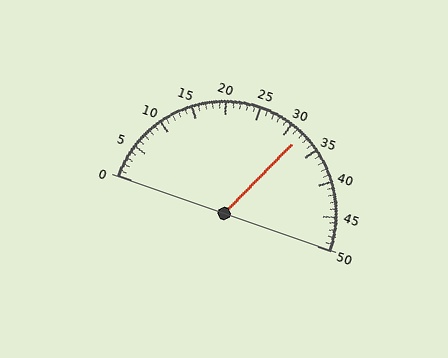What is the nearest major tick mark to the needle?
The nearest major tick mark is 30.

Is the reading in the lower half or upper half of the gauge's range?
The reading is in the upper half of the range (0 to 50).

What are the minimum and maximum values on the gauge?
The gauge ranges from 0 to 50.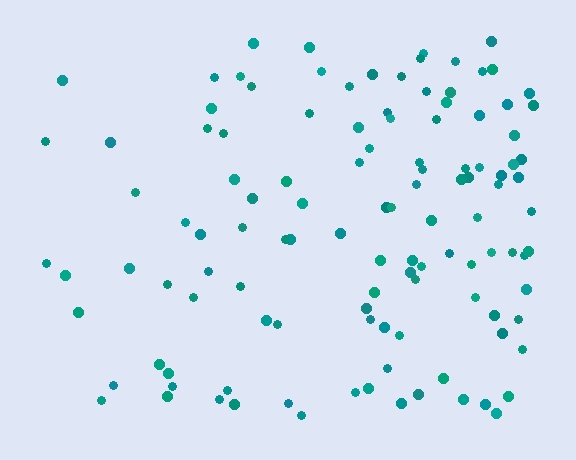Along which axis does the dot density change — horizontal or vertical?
Horizontal.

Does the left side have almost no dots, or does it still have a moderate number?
Still a moderate number, just noticeably fewer than the right.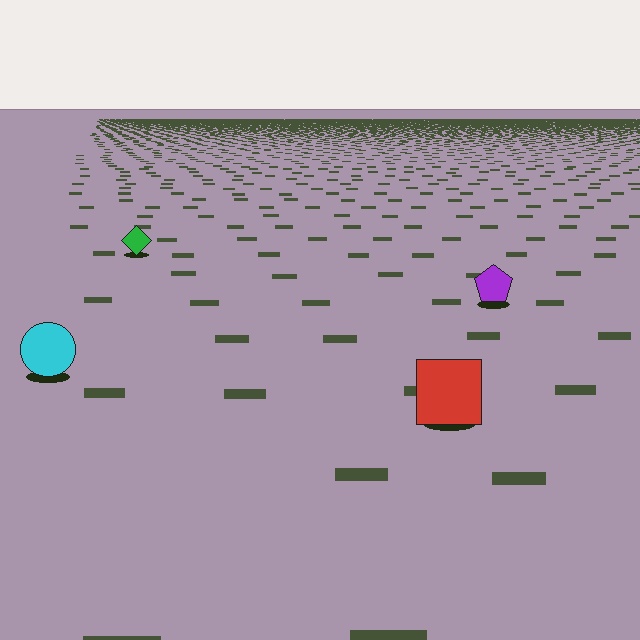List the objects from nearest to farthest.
From nearest to farthest: the red square, the cyan circle, the purple pentagon, the green diamond.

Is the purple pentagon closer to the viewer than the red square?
No. The red square is closer — you can tell from the texture gradient: the ground texture is coarser near it.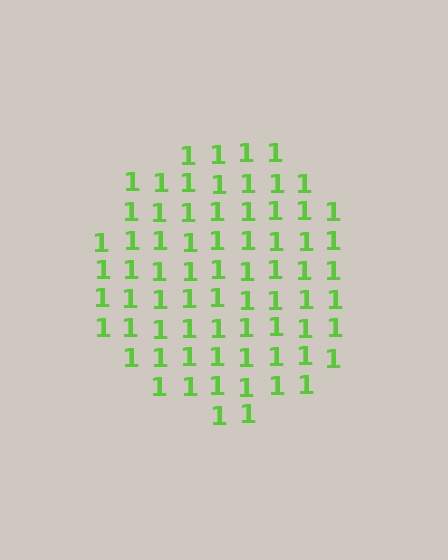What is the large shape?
The large shape is a circle.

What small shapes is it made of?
It is made of small digit 1's.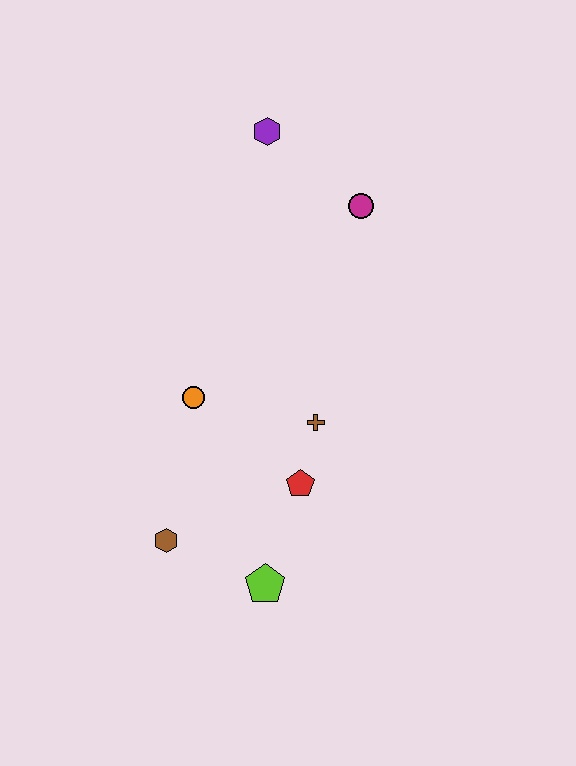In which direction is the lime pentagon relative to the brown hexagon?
The lime pentagon is to the right of the brown hexagon.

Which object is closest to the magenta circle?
The purple hexagon is closest to the magenta circle.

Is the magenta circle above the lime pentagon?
Yes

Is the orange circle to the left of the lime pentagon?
Yes